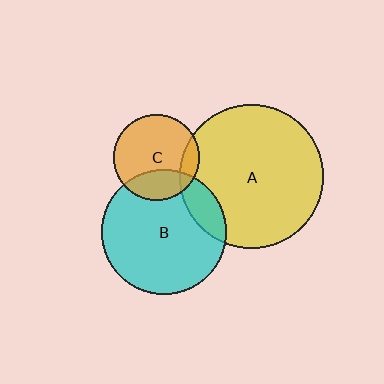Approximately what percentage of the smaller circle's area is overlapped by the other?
Approximately 15%.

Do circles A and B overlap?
Yes.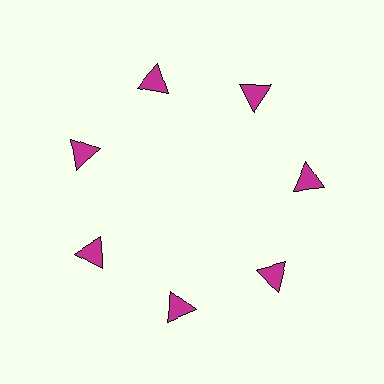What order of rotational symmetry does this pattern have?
This pattern has 7-fold rotational symmetry.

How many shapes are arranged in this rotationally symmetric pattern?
There are 7 shapes, arranged in 7 groups of 1.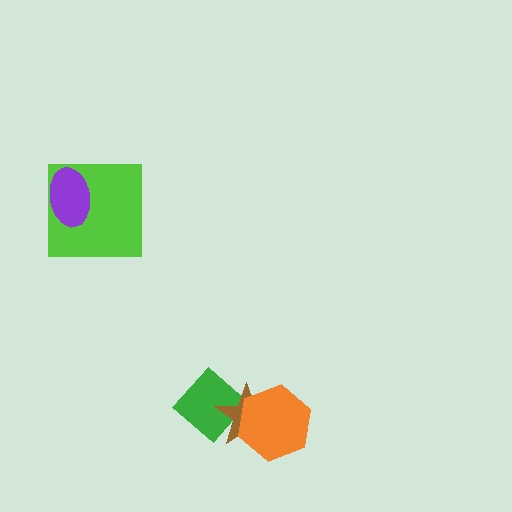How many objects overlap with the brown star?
2 objects overlap with the brown star.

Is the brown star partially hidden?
Yes, it is partially covered by another shape.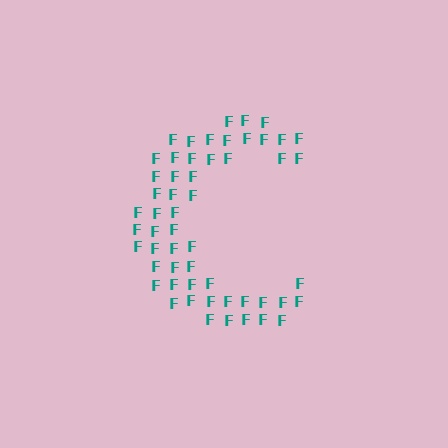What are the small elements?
The small elements are letter F's.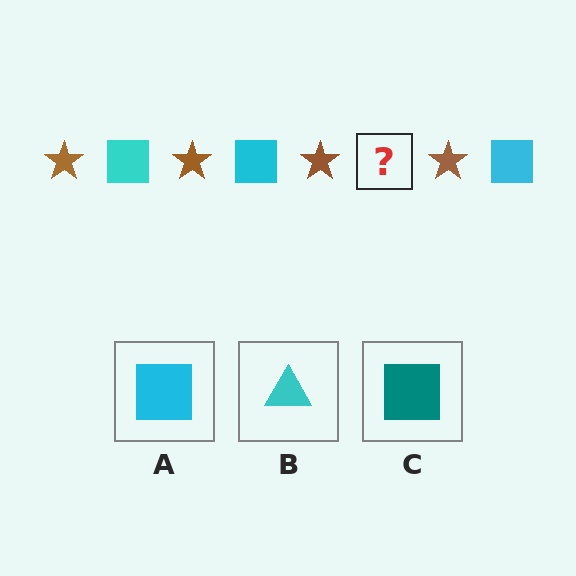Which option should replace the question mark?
Option A.